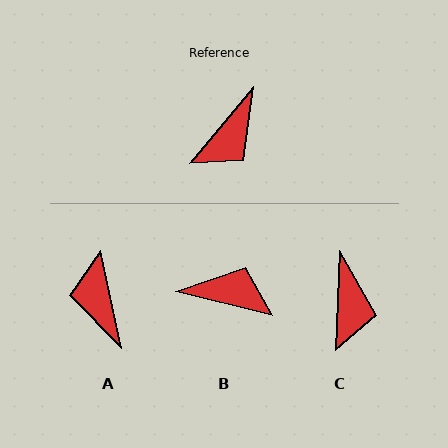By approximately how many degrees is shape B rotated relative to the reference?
Approximately 116 degrees counter-clockwise.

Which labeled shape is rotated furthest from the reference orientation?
A, about 128 degrees away.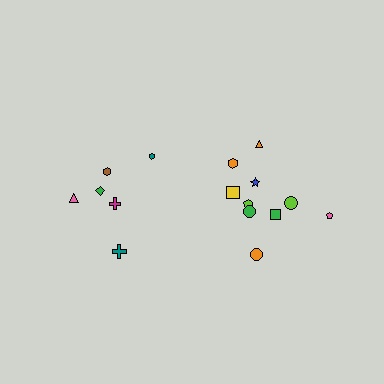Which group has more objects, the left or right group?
The right group.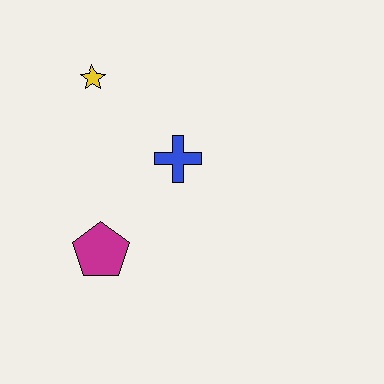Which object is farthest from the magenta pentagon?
The yellow star is farthest from the magenta pentagon.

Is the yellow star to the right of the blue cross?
No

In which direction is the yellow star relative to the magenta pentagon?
The yellow star is above the magenta pentagon.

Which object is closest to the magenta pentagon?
The blue cross is closest to the magenta pentagon.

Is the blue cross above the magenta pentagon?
Yes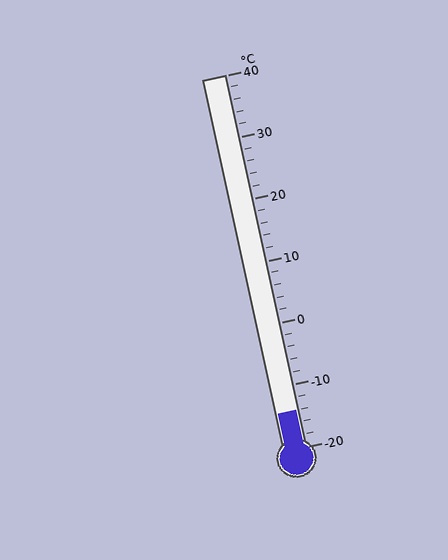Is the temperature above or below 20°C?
The temperature is below 20°C.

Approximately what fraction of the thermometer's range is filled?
The thermometer is filled to approximately 10% of its range.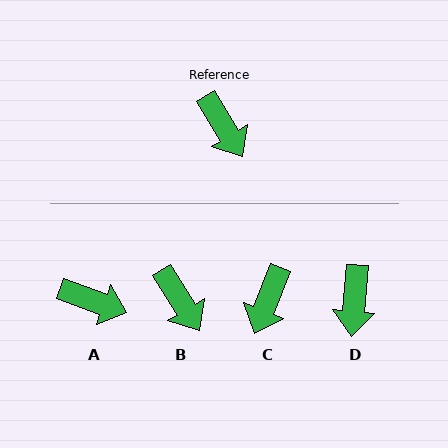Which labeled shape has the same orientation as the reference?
B.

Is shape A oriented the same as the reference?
No, it is off by about 38 degrees.